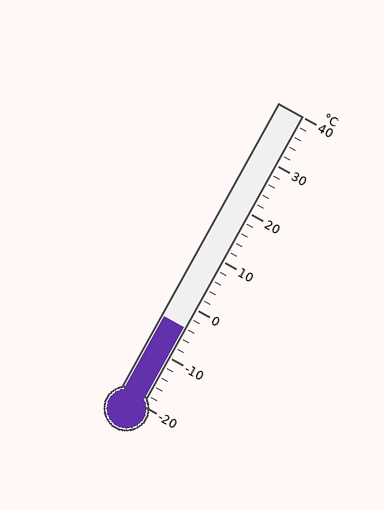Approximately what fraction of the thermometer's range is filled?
The thermometer is filled to approximately 25% of its range.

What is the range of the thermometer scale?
The thermometer scale ranges from -20°C to 40°C.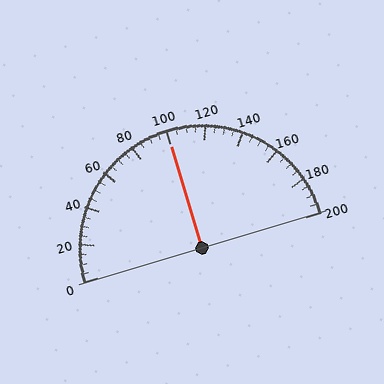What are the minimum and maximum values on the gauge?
The gauge ranges from 0 to 200.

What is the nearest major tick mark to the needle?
The nearest major tick mark is 100.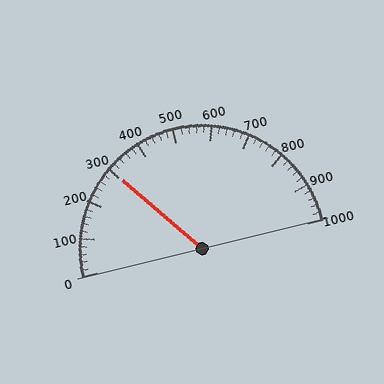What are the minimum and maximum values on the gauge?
The gauge ranges from 0 to 1000.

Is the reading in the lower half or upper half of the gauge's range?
The reading is in the lower half of the range (0 to 1000).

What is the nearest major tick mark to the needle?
The nearest major tick mark is 300.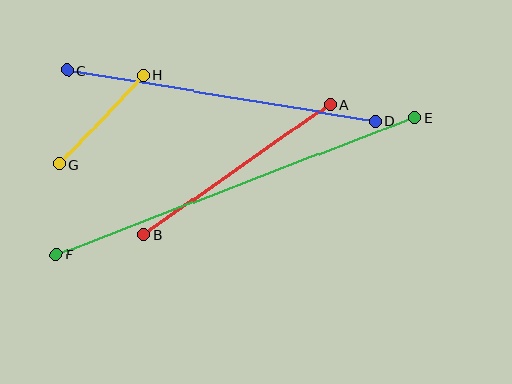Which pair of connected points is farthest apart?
Points E and F are farthest apart.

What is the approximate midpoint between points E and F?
The midpoint is at approximately (235, 186) pixels.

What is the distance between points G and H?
The distance is approximately 122 pixels.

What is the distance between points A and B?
The distance is approximately 227 pixels.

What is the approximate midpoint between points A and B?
The midpoint is at approximately (237, 170) pixels.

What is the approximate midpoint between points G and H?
The midpoint is at approximately (102, 120) pixels.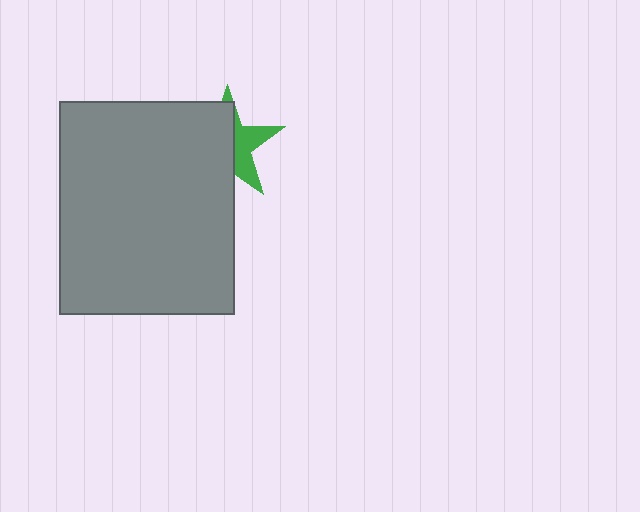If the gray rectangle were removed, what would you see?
You would see the complete green star.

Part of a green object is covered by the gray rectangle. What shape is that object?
It is a star.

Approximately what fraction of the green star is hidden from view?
Roughly 61% of the green star is hidden behind the gray rectangle.